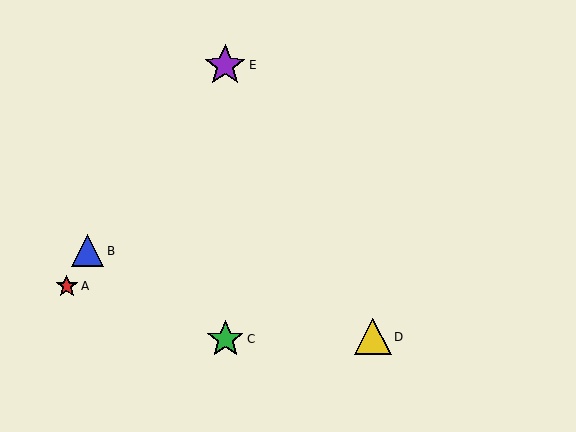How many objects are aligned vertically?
2 objects (C, E) are aligned vertically.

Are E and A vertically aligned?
No, E is at x≈225 and A is at x≈67.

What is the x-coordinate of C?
Object C is at x≈225.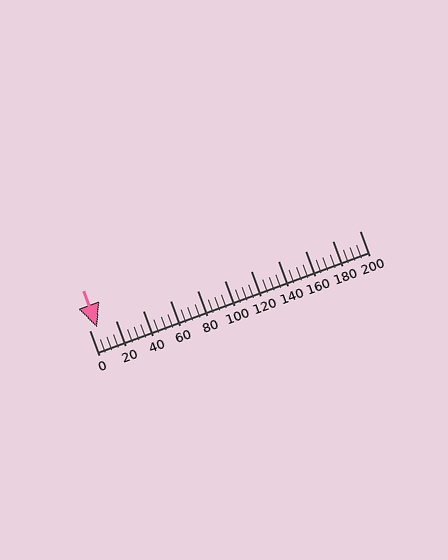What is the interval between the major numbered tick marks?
The major tick marks are spaced 20 units apart.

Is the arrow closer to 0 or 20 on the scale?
The arrow is closer to 0.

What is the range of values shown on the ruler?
The ruler shows values from 0 to 200.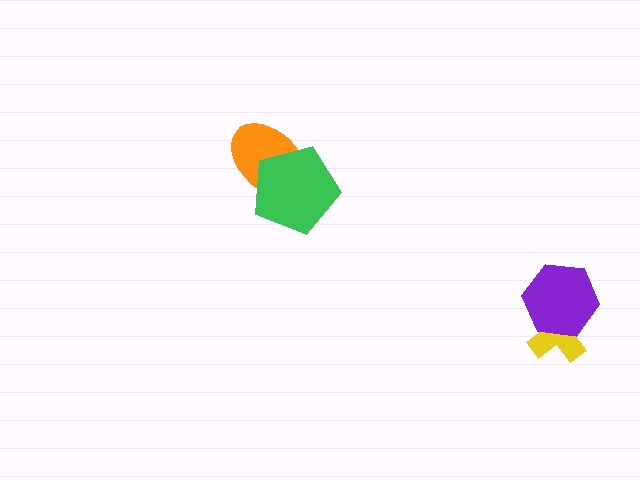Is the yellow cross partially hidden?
Yes, it is partially covered by another shape.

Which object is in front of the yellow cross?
The purple hexagon is in front of the yellow cross.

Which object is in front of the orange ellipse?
The green pentagon is in front of the orange ellipse.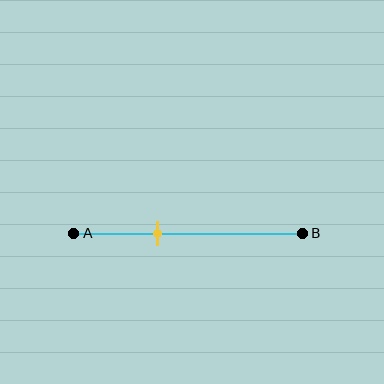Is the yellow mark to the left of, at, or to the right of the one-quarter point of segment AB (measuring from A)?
The yellow mark is to the right of the one-quarter point of segment AB.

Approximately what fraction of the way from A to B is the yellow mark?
The yellow mark is approximately 35% of the way from A to B.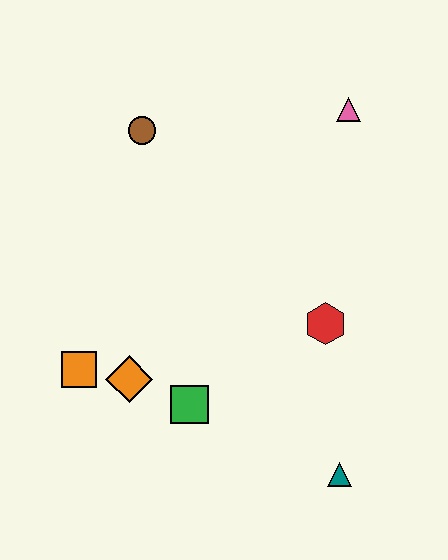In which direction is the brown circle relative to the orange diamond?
The brown circle is above the orange diamond.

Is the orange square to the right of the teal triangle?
No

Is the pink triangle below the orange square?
No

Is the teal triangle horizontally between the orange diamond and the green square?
No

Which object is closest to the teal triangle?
The red hexagon is closest to the teal triangle.